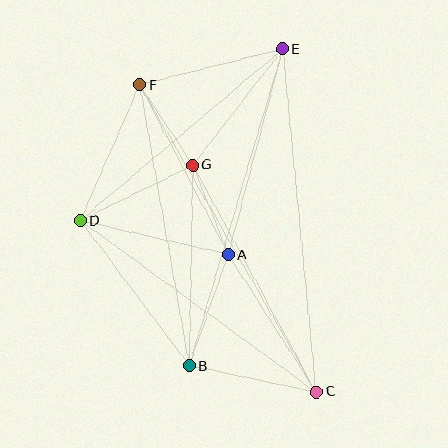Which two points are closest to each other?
Points F and G are closest to each other.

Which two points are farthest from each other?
Points C and F are farthest from each other.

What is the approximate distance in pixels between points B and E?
The distance between B and E is approximately 330 pixels.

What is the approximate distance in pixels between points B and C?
The distance between B and C is approximately 130 pixels.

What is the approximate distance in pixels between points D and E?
The distance between D and E is approximately 265 pixels.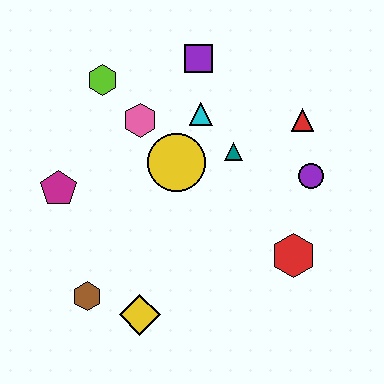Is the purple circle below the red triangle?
Yes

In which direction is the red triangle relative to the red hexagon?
The red triangle is above the red hexagon.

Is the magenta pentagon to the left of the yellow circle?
Yes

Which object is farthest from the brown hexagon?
The red triangle is farthest from the brown hexagon.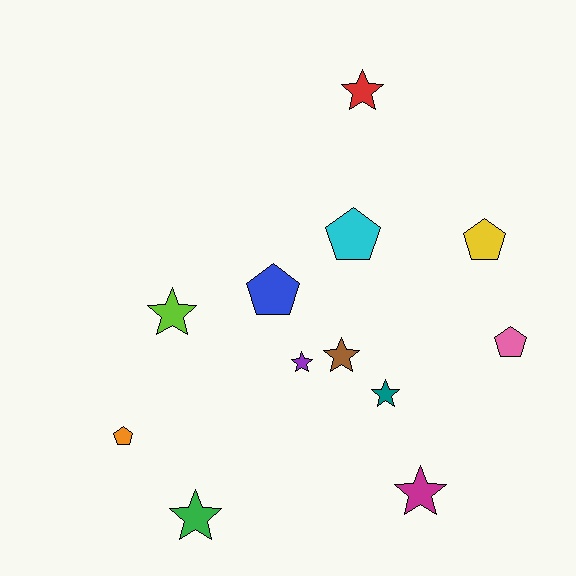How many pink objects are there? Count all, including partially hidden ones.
There is 1 pink object.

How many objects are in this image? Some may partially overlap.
There are 12 objects.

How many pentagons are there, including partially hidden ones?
There are 5 pentagons.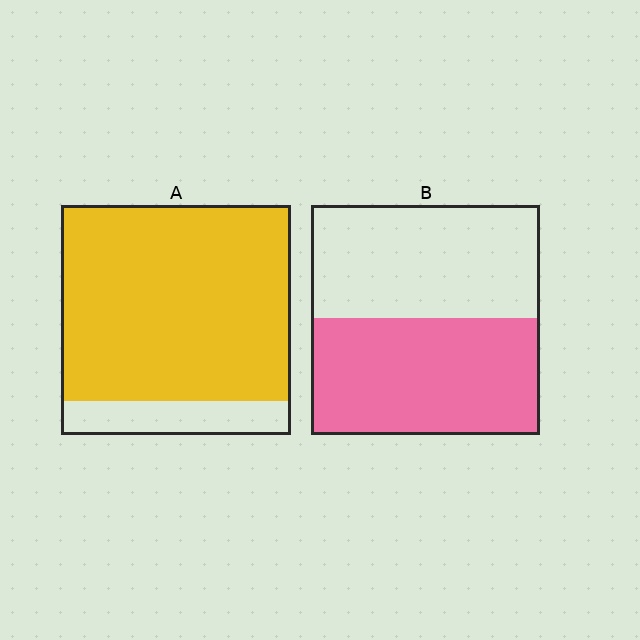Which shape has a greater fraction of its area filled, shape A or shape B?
Shape A.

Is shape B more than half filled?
Roughly half.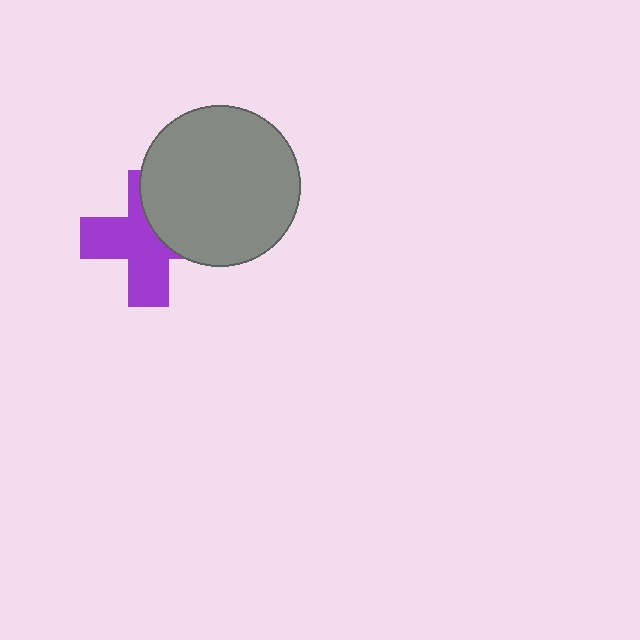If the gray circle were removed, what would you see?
You would see the complete purple cross.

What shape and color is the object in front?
The object in front is a gray circle.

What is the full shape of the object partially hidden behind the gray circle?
The partially hidden object is a purple cross.